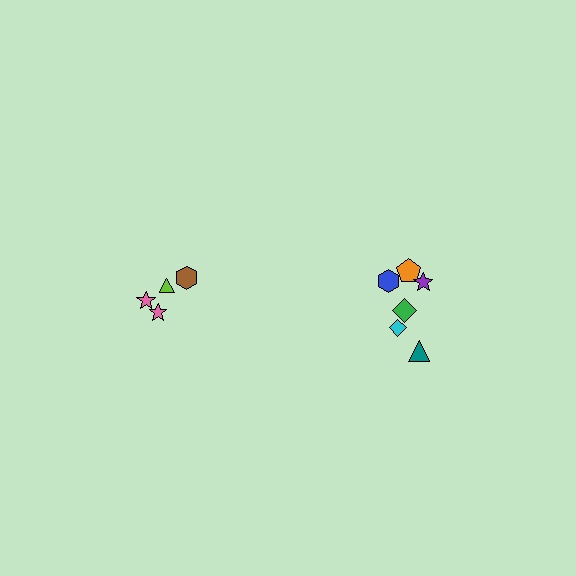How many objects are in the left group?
There are 4 objects.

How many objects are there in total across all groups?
There are 10 objects.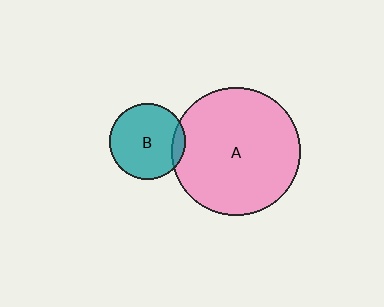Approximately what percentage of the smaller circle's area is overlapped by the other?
Approximately 10%.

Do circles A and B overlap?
Yes.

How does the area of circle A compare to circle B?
Approximately 2.8 times.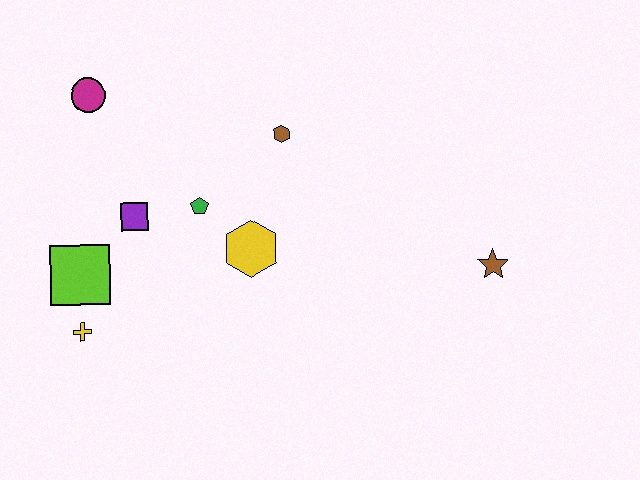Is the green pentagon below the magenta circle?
Yes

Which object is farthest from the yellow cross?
The brown star is farthest from the yellow cross.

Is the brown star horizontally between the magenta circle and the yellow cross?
No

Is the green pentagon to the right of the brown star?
No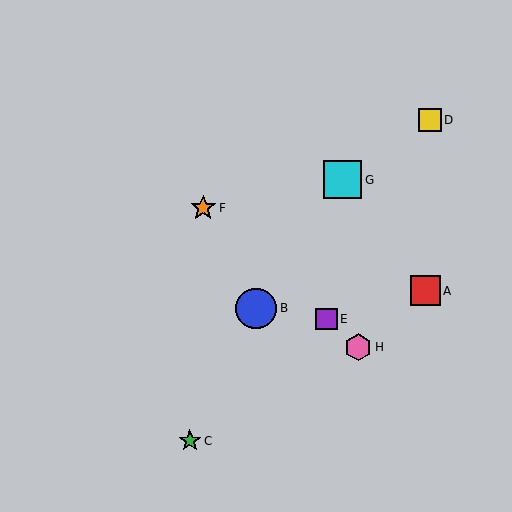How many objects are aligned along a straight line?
3 objects (E, F, H) are aligned along a straight line.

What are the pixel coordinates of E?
Object E is at (327, 319).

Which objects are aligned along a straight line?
Objects E, F, H are aligned along a straight line.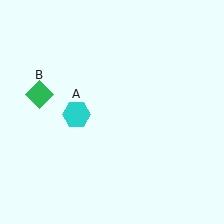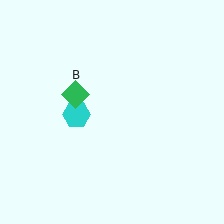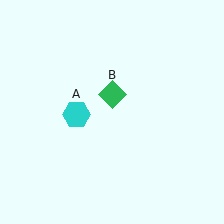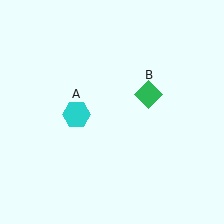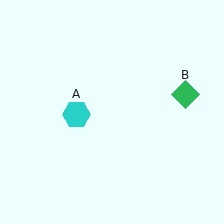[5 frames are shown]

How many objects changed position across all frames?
1 object changed position: green diamond (object B).